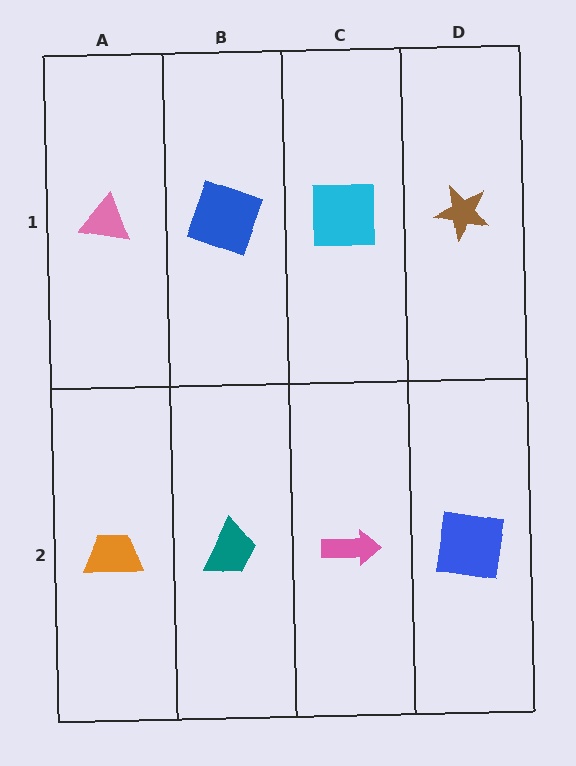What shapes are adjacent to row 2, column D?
A brown star (row 1, column D), a pink arrow (row 2, column C).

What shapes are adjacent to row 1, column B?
A teal trapezoid (row 2, column B), a pink triangle (row 1, column A), a cyan square (row 1, column C).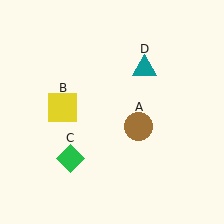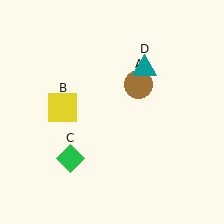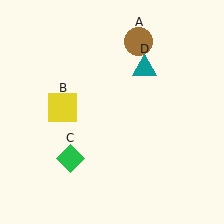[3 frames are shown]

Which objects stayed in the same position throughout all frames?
Yellow square (object B) and green diamond (object C) and teal triangle (object D) remained stationary.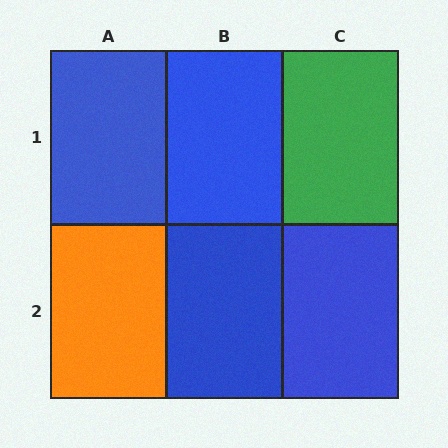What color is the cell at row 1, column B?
Blue.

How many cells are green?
1 cell is green.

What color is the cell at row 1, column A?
Blue.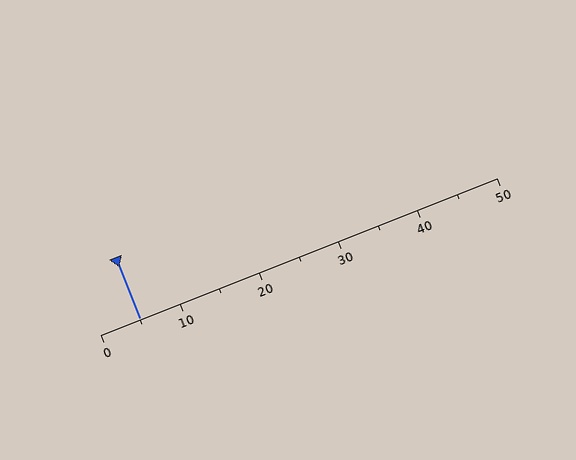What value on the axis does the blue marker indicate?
The marker indicates approximately 5.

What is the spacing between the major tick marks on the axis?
The major ticks are spaced 10 apart.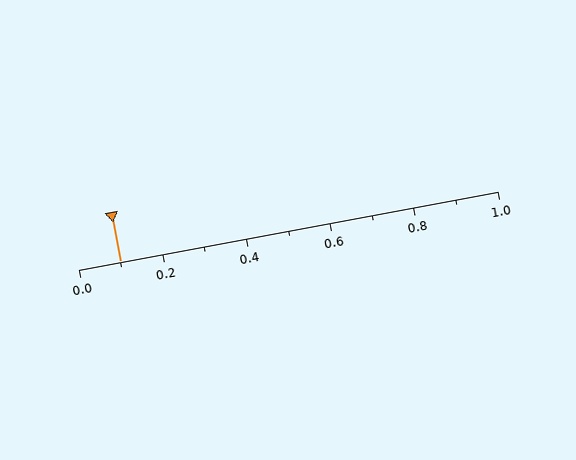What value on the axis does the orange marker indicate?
The marker indicates approximately 0.1.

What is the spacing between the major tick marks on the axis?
The major ticks are spaced 0.2 apart.